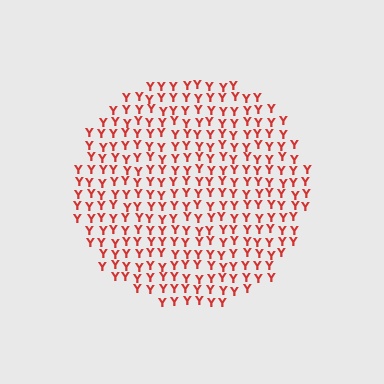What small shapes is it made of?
It is made of small letter Y's.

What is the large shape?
The large shape is a circle.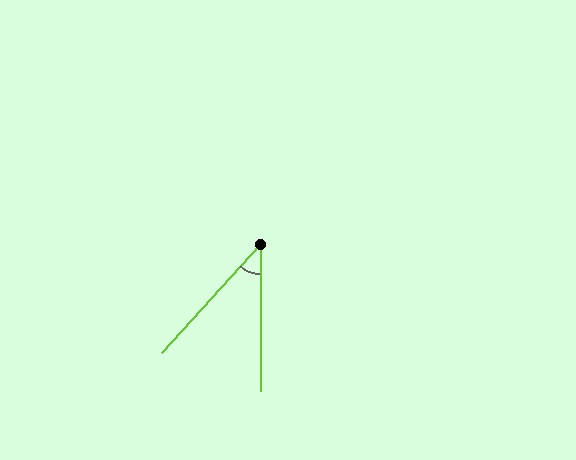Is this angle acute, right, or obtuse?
It is acute.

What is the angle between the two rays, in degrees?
Approximately 42 degrees.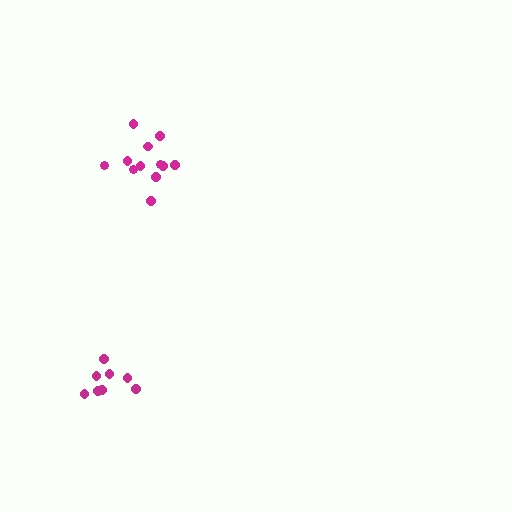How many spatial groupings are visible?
There are 2 spatial groupings.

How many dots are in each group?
Group 1: 12 dots, Group 2: 8 dots (20 total).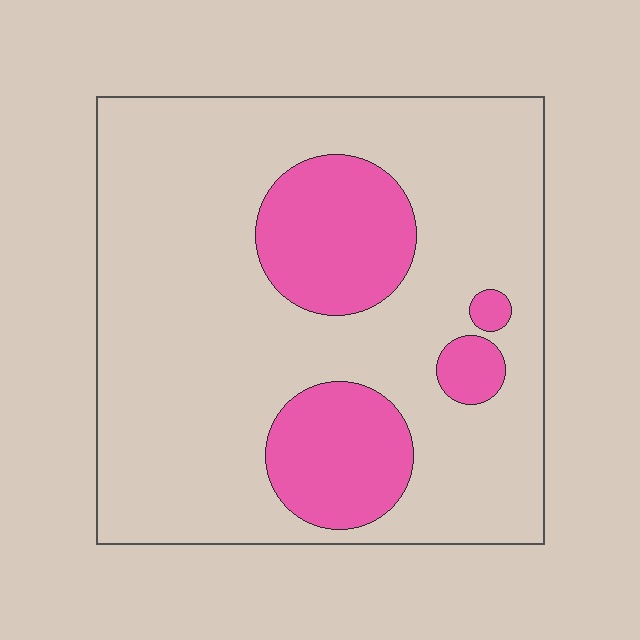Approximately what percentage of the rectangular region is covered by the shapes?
Approximately 20%.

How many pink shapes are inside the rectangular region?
4.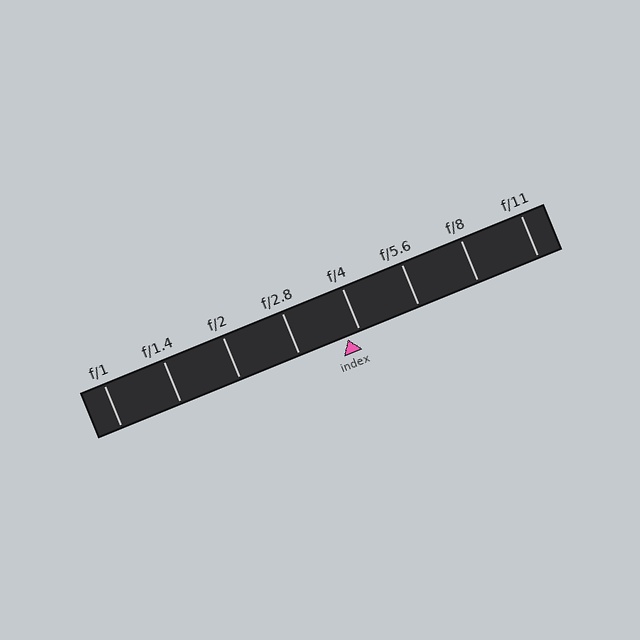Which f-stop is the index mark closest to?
The index mark is closest to f/4.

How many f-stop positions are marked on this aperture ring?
There are 8 f-stop positions marked.